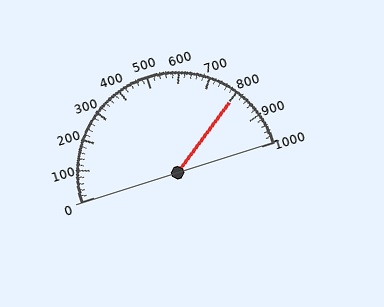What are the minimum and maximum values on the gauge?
The gauge ranges from 0 to 1000.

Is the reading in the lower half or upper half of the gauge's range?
The reading is in the upper half of the range (0 to 1000).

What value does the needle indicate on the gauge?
The needle indicates approximately 800.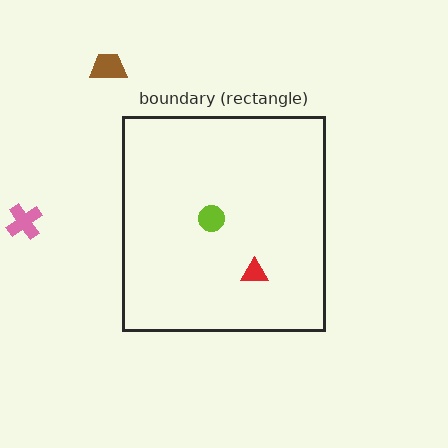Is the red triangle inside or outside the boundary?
Inside.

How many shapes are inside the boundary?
2 inside, 2 outside.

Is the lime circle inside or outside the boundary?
Inside.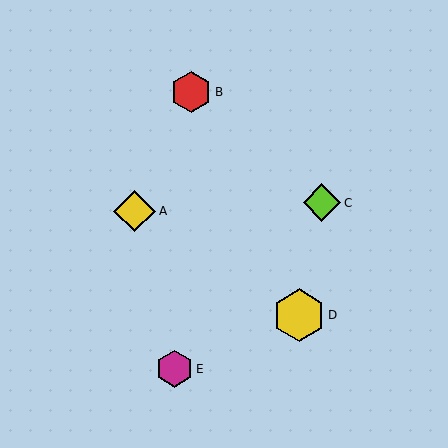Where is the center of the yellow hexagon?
The center of the yellow hexagon is at (299, 315).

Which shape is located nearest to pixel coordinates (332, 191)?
The lime diamond (labeled C) at (322, 203) is nearest to that location.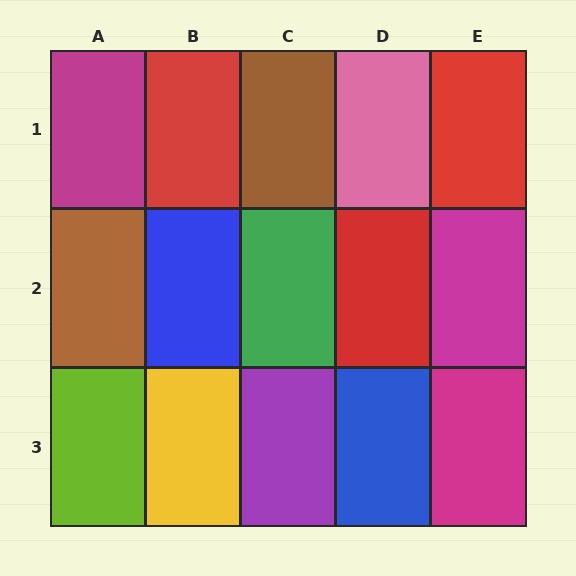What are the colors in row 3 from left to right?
Lime, yellow, purple, blue, magenta.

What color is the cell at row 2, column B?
Blue.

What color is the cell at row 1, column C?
Brown.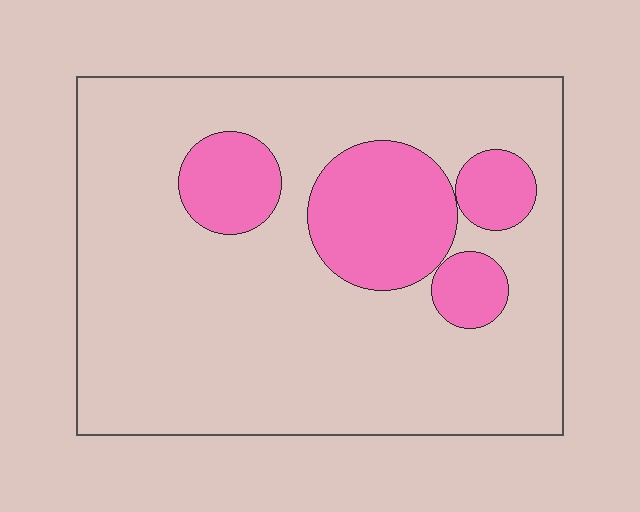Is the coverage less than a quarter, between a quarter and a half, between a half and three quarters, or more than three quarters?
Less than a quarter.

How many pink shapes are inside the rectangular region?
4.